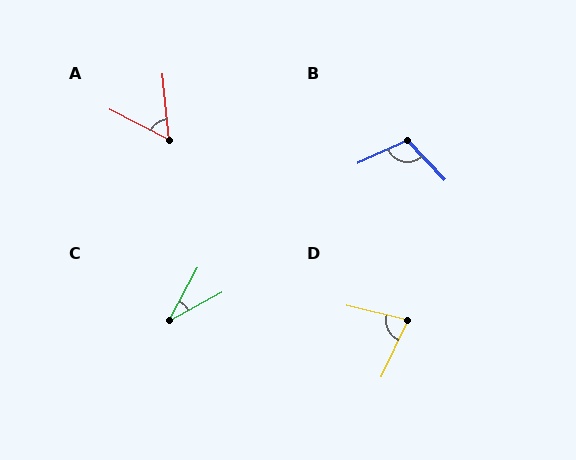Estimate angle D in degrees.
Approximately 79 degrees.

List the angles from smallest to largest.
C (33°), A (57°), D (79°), B (109°).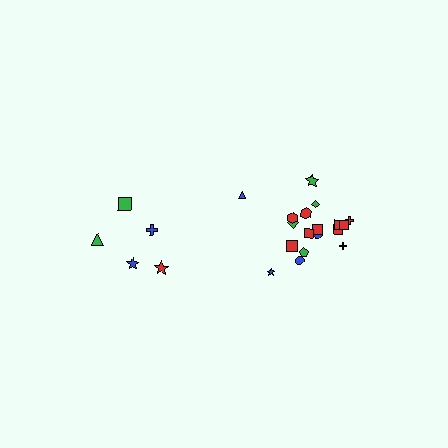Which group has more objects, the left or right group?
The right group.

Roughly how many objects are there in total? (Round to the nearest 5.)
Roughly 25 objects in total.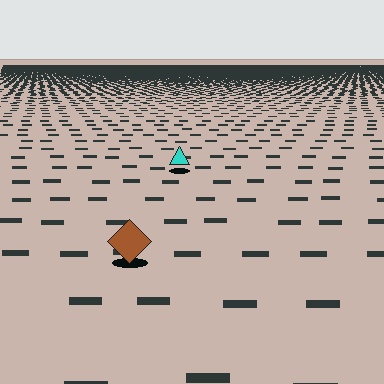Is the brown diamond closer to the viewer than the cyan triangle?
Yes. The brown diamond is closer — you can tell from the texture gradient: the ground texture is coarser near it.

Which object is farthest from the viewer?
The cyan triangle is farthest from the viewer. It appears smaller and the ground texture around it is denser.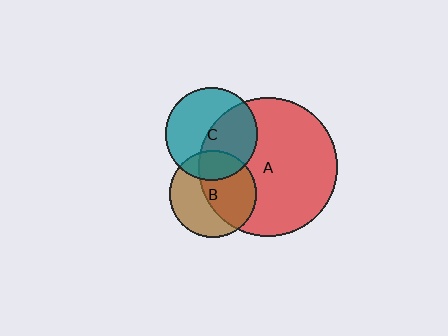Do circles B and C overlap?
Yes.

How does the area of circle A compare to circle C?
Approximately 2.3 times.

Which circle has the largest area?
Circle A (red).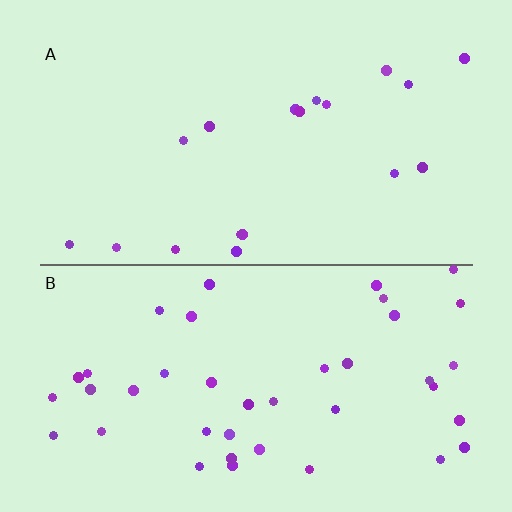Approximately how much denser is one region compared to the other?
Approximately 2.2× — region B over region A.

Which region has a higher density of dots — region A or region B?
B (the bottom).